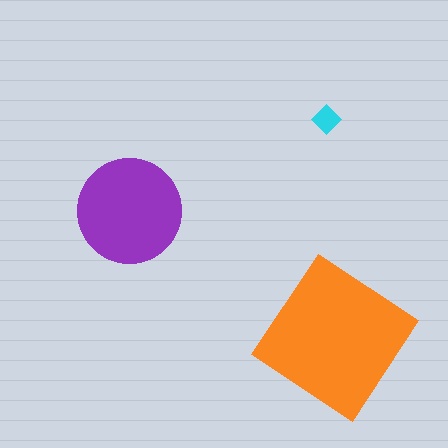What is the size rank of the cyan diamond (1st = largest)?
3rd.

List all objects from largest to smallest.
The orange diamond, the purple circle, the cyan diamond.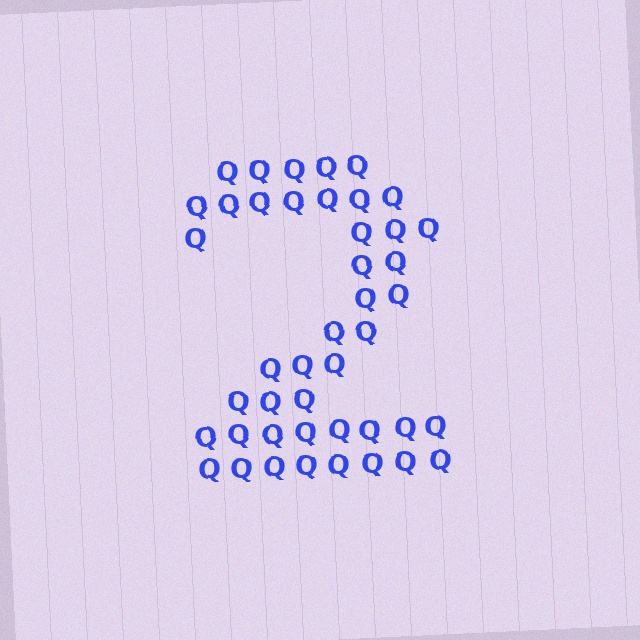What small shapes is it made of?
It is made of small letter Q's.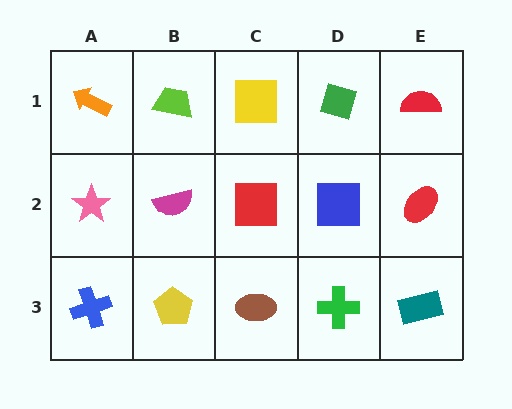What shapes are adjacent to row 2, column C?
A yellow square (row 1, column C), a brown ellipse (row 3, column C), a magenta semicircle (row 2, column B), a blue square (row 2, column D).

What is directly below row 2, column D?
A green cross.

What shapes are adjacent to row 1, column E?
A red ellipse (row 2, column E), a green diamond (row 1, column D).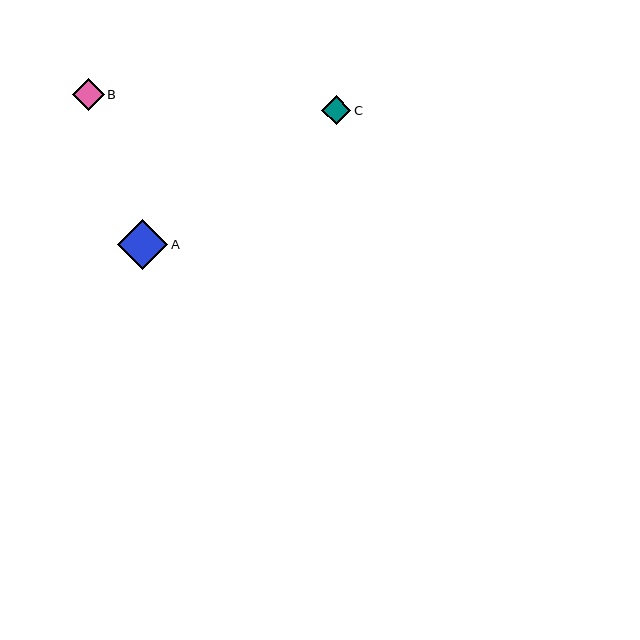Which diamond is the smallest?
Diamond C is the smallest with a size of approximately 29 pixels.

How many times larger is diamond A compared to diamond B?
Diamond A is approximately 1.6 times the size of diamond B.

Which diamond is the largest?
Diamond A is the largest with a size of approximately 50 pixels.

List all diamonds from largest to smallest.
From largest to smallest: A, B, C.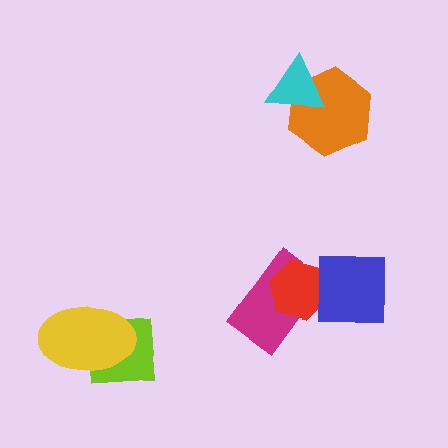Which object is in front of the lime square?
The yellow ellipse is in front of the lime square.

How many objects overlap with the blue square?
1 object overlaps with the blue square.